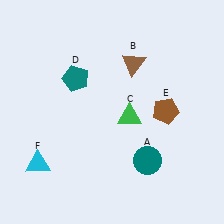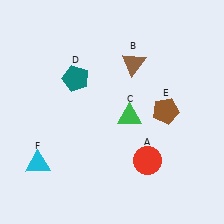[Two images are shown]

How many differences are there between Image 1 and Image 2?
There is 1 difference between the two images.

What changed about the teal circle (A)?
In Image 1, A is teal. In Image 2, it changed to red.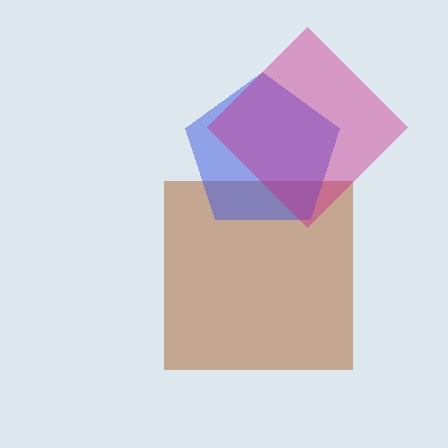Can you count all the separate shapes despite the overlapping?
Yes, there are 3 separate shapes.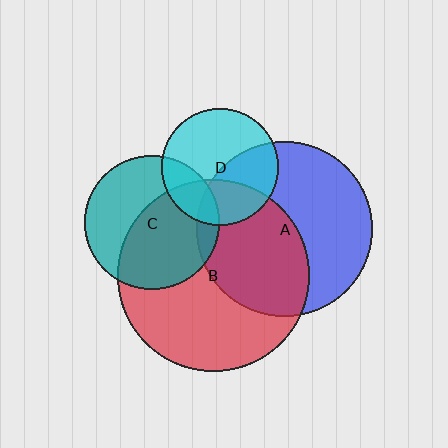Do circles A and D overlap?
Yes.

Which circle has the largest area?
Circle B (red).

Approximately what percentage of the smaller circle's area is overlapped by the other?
Approximately 40%.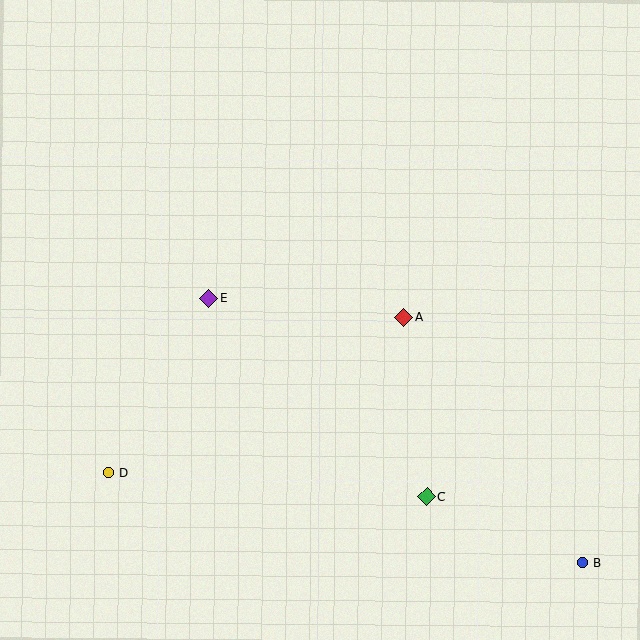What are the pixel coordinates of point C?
Point C is at (427, 497).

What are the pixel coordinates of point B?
Point B is at (582, 563).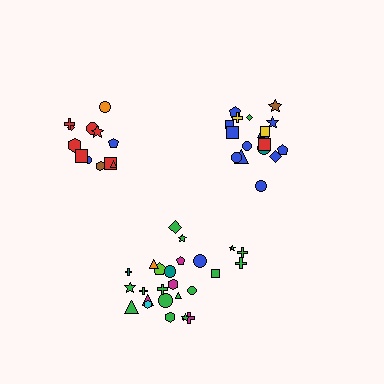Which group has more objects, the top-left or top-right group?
The top-right group.